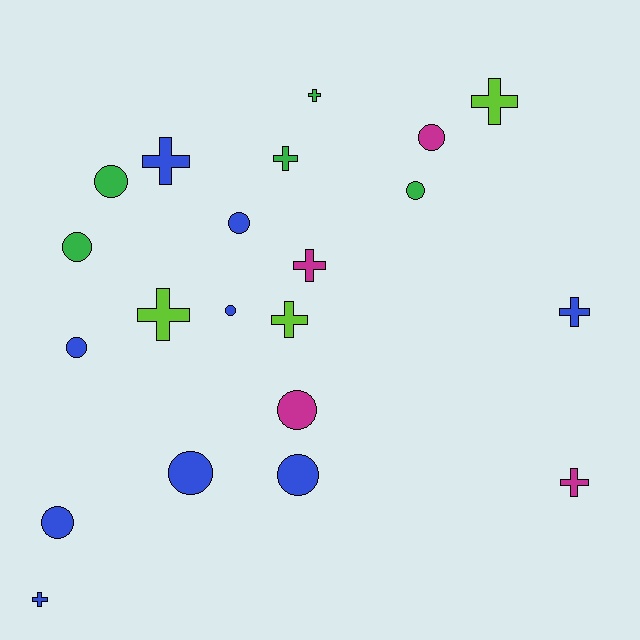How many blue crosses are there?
There are 3 blue crosses.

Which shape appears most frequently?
Circle, with 11 objects.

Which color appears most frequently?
Blue, with 9 objects.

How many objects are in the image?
There are 21 objects.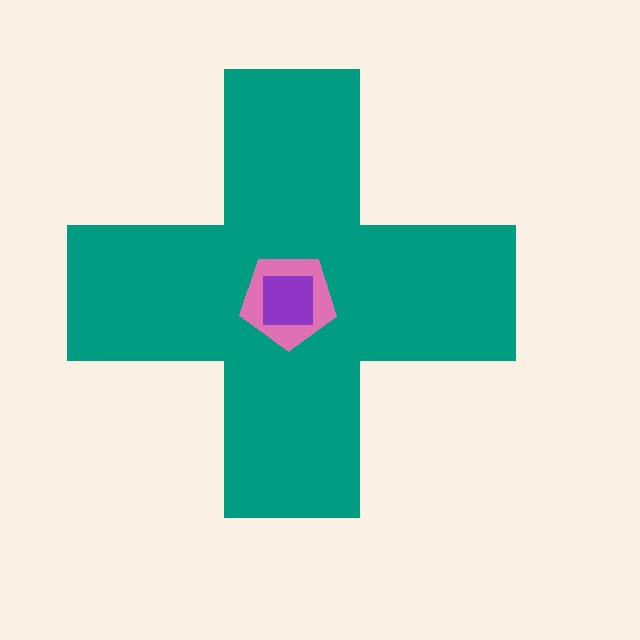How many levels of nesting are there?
3.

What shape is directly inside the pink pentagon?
The purple square.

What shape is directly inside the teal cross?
The pink pentagon.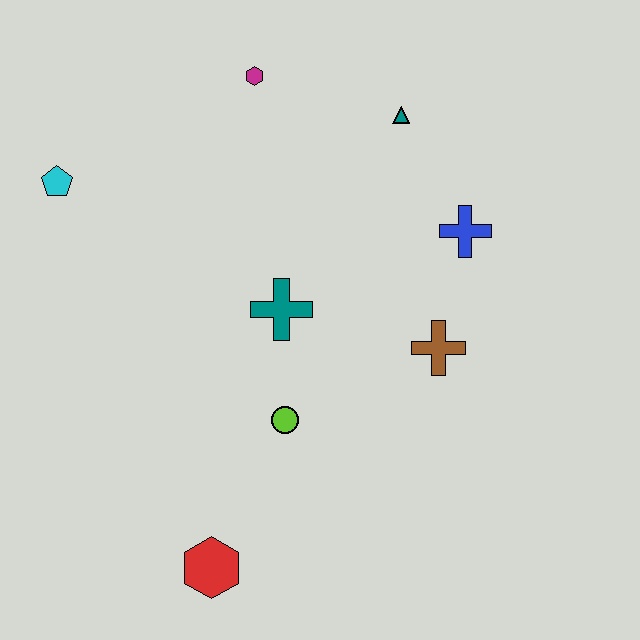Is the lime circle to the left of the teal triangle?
Yes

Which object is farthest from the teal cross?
The red hexagon is farthest from the teal cross.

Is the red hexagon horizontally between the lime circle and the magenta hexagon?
No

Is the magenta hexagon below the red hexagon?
No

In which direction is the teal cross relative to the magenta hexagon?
The teal cross is below the magenta hexagon.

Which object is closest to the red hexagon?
The lime circle is closest to the red hexagon.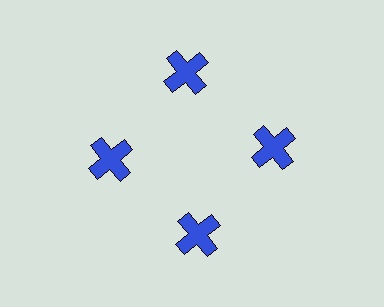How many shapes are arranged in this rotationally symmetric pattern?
There are 4 shapes, arranged in 4 groups of 1.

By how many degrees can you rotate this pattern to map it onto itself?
The pattern maps onto itself every 90 degrees of rotation.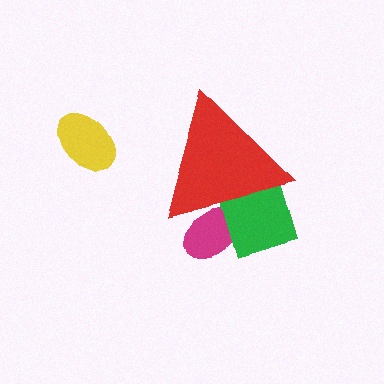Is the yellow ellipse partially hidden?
No, the yellow ellipse is fully visible.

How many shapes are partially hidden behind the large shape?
2 shapes are partially hidden.